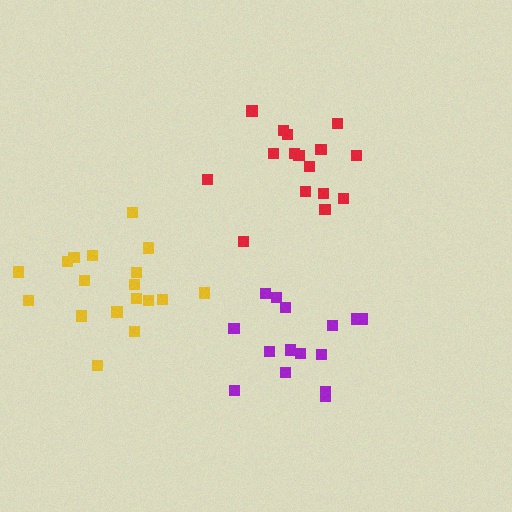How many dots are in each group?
Group 1: 18 dots, Group 2: 16 dots, Group 3: 15 dots (49 total).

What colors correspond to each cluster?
The clusters are colored: yellow, red, purple.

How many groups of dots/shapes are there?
There are 3 groups.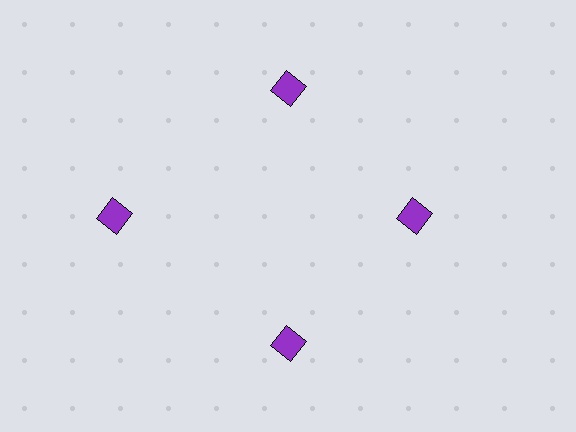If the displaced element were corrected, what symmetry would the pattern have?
It would have 4-fold rotational symmetry — the pattern would map onto itself every 90 degrees.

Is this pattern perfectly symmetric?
No. The 4 purple diamonds are arranged in a ring, but one element near the 9 o'clock position is pushed outward from the center, breaking the 4-fold rotational symmetry.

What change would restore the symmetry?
The symmetry would be restored by moving it inward, back onto the ring so that all 4 diamonds sit at equal angles and equal distance from the center.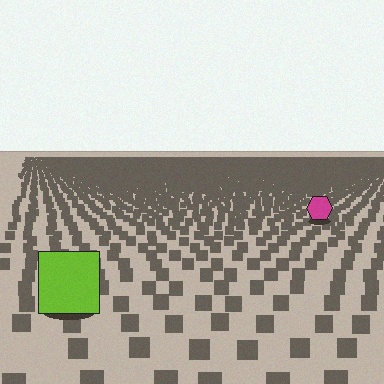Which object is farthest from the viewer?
The magenta hexagon is farthest from the viewer. It appears smaller and the ground texture around it is denser.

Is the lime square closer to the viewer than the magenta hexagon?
Yes. The lime square is closer — you can tell from the texture gradient: the ground texture is coarser near it.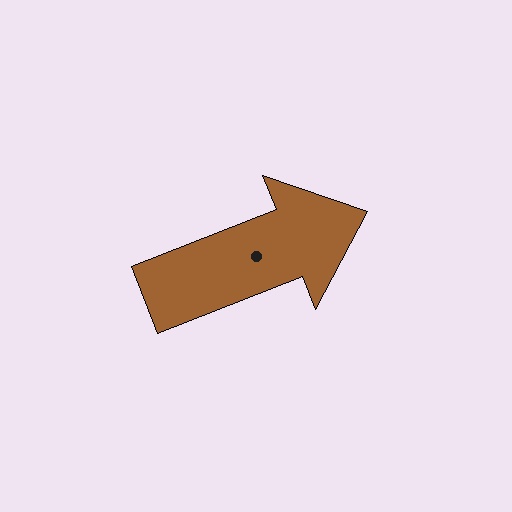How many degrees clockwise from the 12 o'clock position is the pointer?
Approximately 68 degrees.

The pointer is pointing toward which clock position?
Roughly 2 o'clock.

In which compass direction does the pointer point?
East.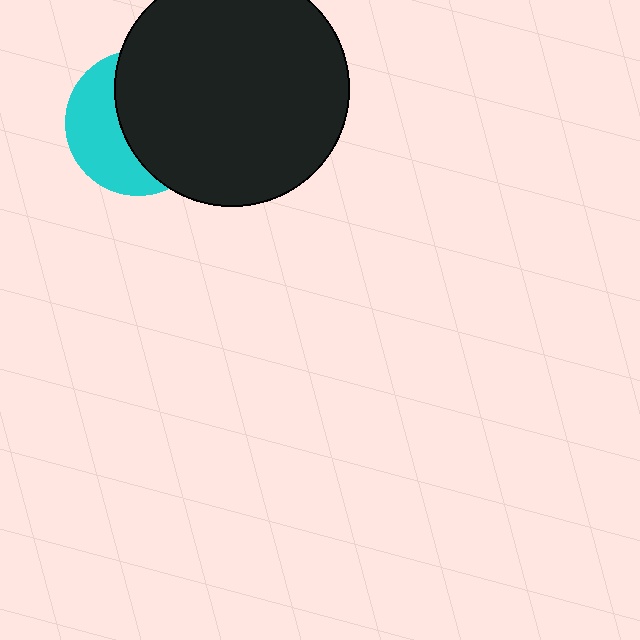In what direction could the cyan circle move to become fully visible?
The cyan circle could move left. That would shift it out from behind the black circle entirely.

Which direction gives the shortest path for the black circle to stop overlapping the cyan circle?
Moving right gives the shortest separation.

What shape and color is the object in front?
The object in front is a black circle.